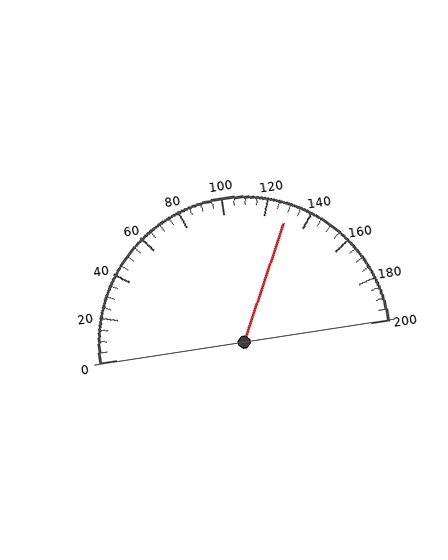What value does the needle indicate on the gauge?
The needle indicates approximately 130.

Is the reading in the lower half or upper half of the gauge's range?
The reading is in the upper half of the range (0 to 200).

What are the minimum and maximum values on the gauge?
The gauge ranges from 0 to 200.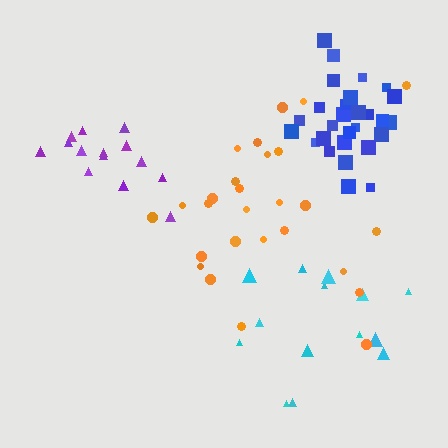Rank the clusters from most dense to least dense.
blue, orange, purple, cyan.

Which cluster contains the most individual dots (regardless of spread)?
Orange (28).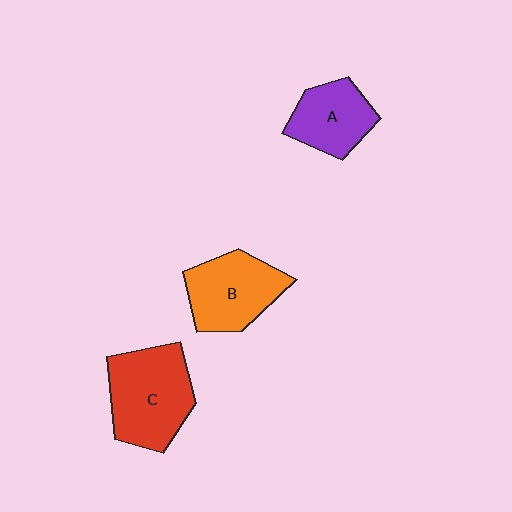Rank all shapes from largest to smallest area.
From largest to smallest: C (red), B (orange), A (purple).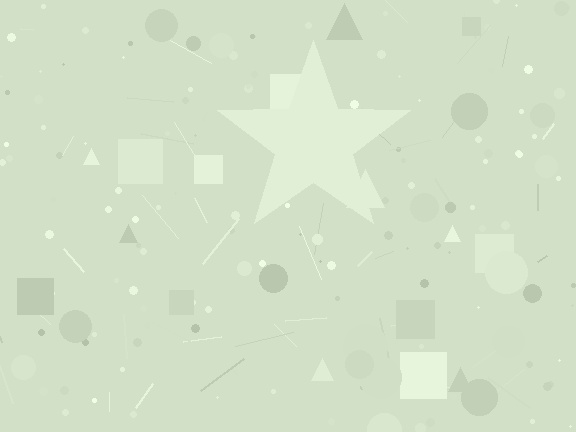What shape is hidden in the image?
A star is hidden in the image.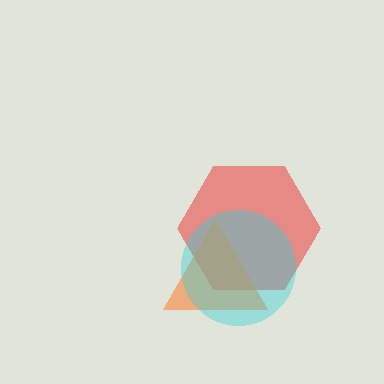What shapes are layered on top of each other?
The layered shapes are: a red hexagon, an orange triangle, a cyan circle.